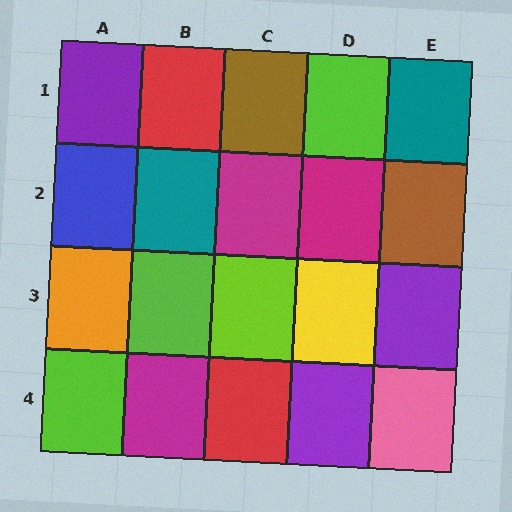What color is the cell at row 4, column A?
Lime.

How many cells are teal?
2 cells are teal.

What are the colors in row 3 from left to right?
Orange, lime, lime, yellow, purple.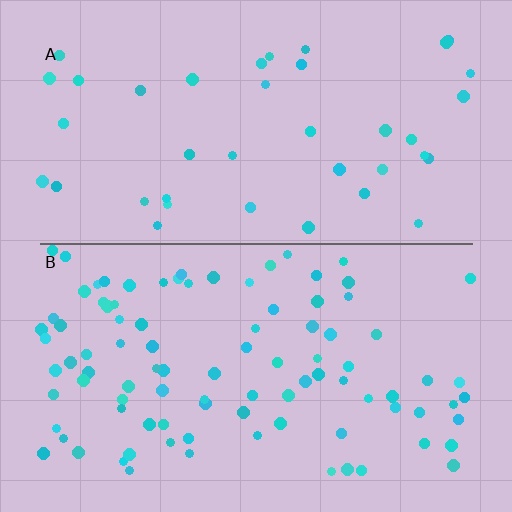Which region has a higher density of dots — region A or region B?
B (the bottom).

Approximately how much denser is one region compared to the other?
Approximately 2.4× — region B over region A.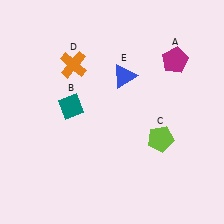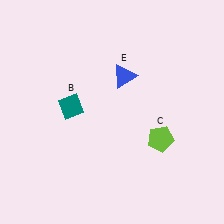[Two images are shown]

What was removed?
The orange cross (D), the magenta pentagon (A) were removed in Image 2.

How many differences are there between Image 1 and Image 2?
There are 2 differences between the two images.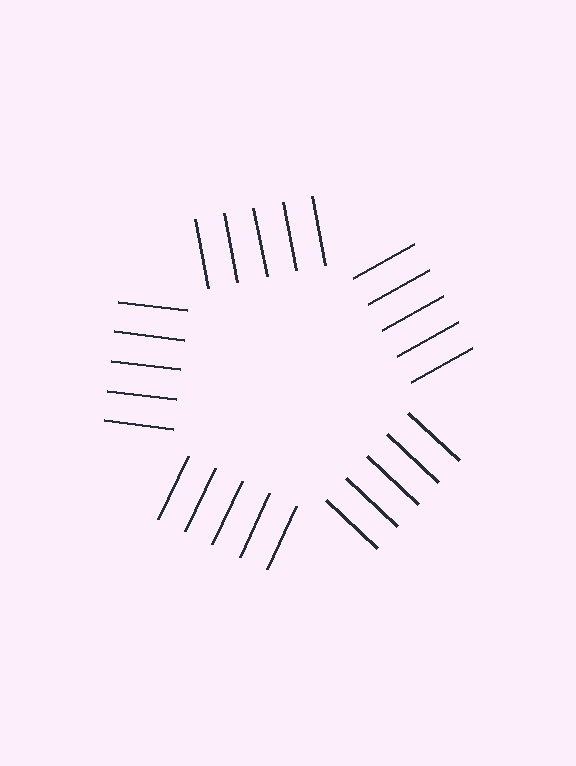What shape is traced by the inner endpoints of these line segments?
An illusory pentagon — the line segments terminate on its edges but no continuous stroke is drawn.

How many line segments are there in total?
25 — 5 along each of the 5 edges.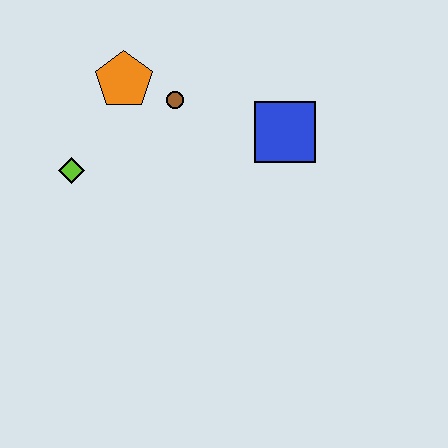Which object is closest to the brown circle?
The orange pentagon is closest to the brown circle.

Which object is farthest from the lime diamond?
The blue square is farthest from the lime diamond.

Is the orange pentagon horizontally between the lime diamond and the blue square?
Yes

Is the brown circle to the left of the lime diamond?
No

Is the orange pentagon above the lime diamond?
Yes